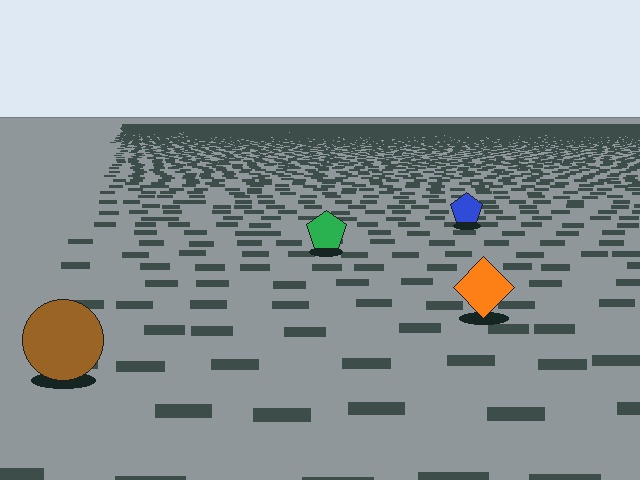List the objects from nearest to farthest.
From nearest to farthest: the brown circle, the orange diamond, the green pentagon, the blue pentagon.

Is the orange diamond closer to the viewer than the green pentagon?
Yes. The orange diamond is closer — you can tell from the texture gradient: the ground texture is coarser near it.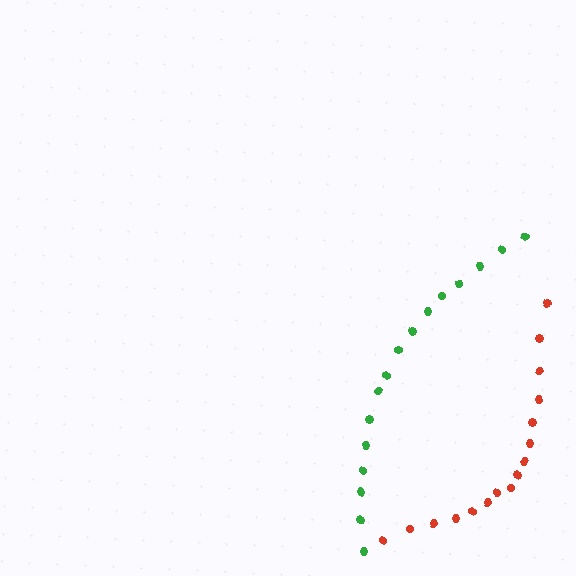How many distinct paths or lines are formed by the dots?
There are 2 distinct paths.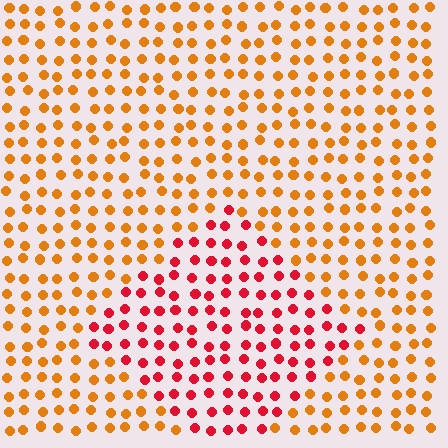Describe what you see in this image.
The image is filled with small orange elements in a uniform arrangement. A diamond-shaped region is visible where the elements are tinted to a slightly different hue, forming a subtle color boundary.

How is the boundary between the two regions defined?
The boundary is defined purely by a slight shift in hue (about 41 degrees). Spacing, size, and orientation are identical on both sides.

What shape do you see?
I see a diamond.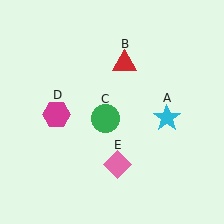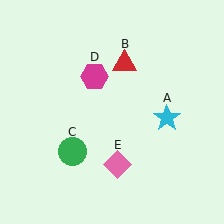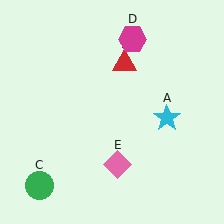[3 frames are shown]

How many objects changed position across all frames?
2 objects changed position: green circle (object C), magenta hexagon (object D).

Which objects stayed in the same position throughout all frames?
Cyan star (object A) and red triangle (object B) and pink diamond (object E) remained stationary.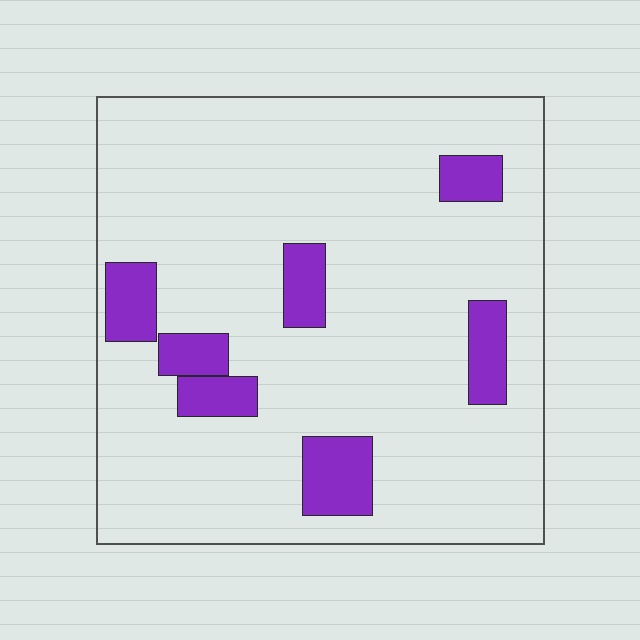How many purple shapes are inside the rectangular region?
7.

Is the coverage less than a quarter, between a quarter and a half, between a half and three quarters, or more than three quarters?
Less than a quarter.